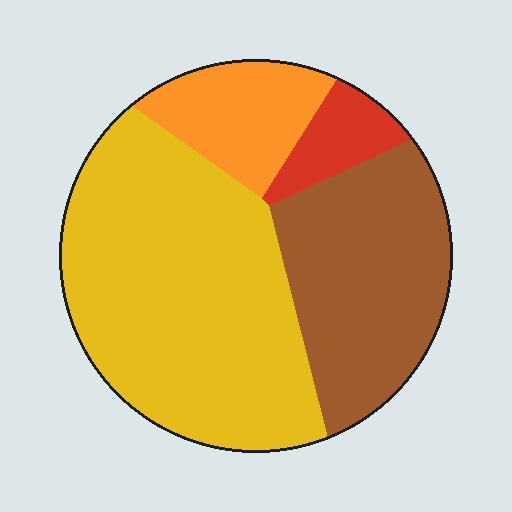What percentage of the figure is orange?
Orange takes up less than a quarter of the figure.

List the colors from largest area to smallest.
From largest to smallest: yellow, brown, orange, red.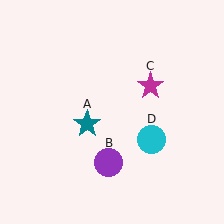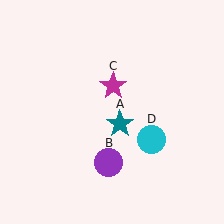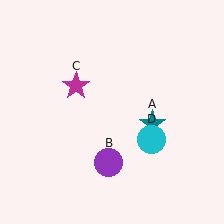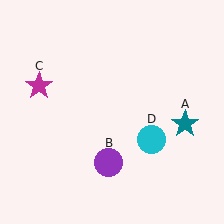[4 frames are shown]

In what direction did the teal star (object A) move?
The teal star (object A) moved right.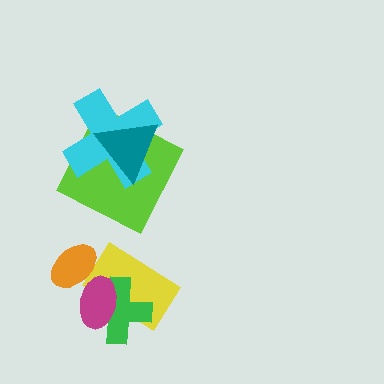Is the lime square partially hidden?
Yes, it is partially covered by another shape.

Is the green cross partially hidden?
Yes, it is partially covered by another shape.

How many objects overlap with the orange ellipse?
2 objects overlap with the orange ellipse.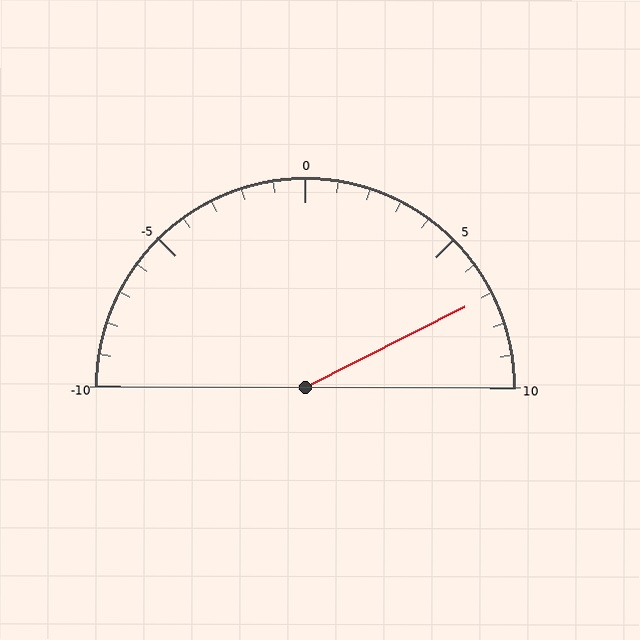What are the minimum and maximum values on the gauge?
The gauge ranges from -10 to 10.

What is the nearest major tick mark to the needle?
The nearest major tick mark is 5.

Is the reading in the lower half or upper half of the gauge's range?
The reading is in the upper half of the range (-10 to 10).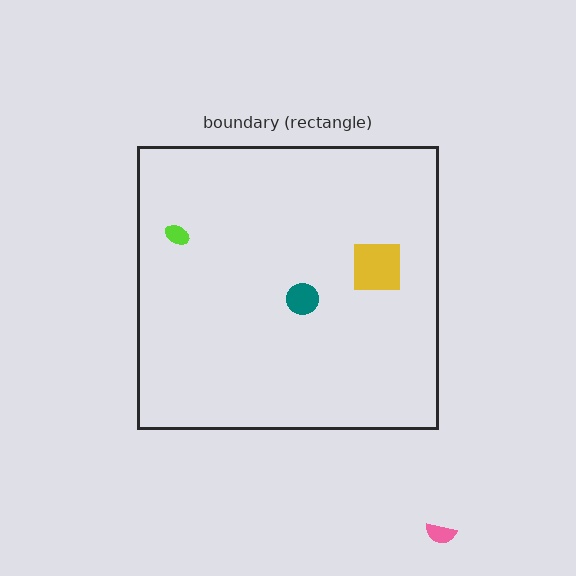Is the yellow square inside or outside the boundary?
Inside.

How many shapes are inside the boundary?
3 inside, 1 outside.